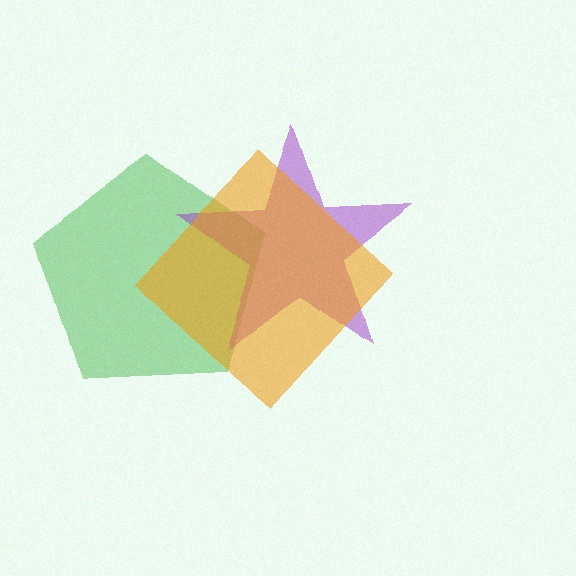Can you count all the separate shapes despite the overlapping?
Yes, there are 3 separate shapes.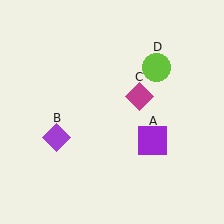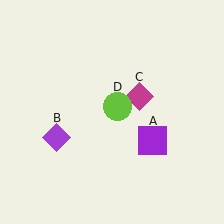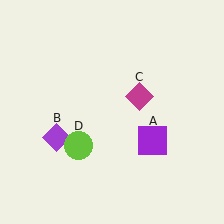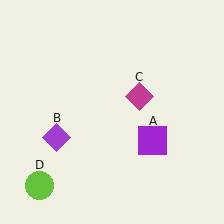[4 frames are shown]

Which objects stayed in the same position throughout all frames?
Purple square (object A) and purple diamond (object B) and magenta diamond (object C) remained stationary.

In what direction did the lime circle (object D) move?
The lime circle (object D) moved down and to the left.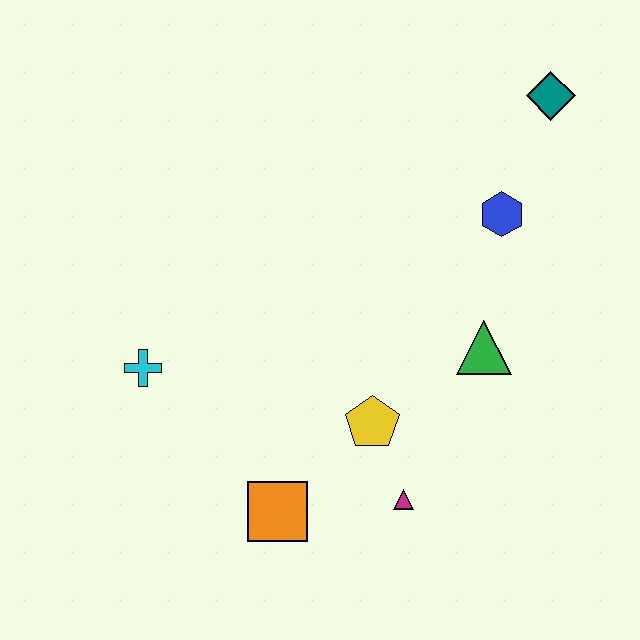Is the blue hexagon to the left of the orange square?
No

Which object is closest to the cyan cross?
The orange square is closest to the cyan cross.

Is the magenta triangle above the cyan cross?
No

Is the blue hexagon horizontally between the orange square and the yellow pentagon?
No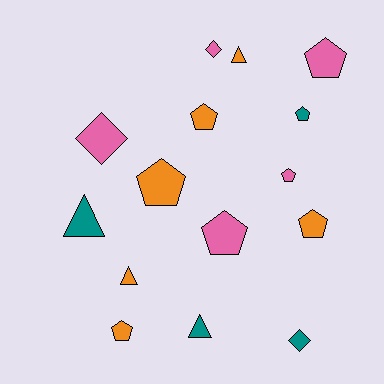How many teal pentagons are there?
There is 1 teal pentagon.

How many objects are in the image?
There are 15 objects.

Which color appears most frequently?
Orange, with 6 objects.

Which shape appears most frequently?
Pentagon, with 8 objects.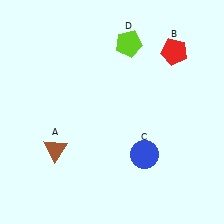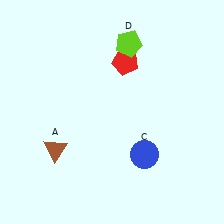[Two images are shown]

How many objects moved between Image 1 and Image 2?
1 object moved between the two images.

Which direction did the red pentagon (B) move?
The red pentagon (B) moved left.